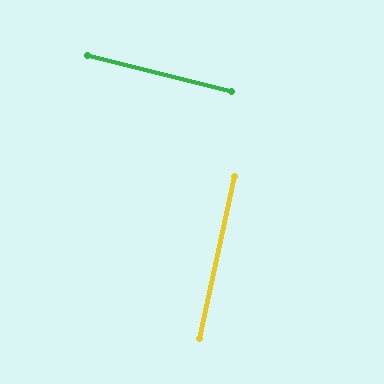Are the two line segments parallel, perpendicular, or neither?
Perpendicular — they meet at approximately 88°.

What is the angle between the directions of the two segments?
Approximately 88 degrees.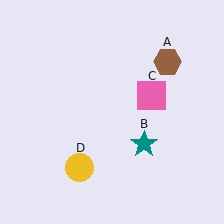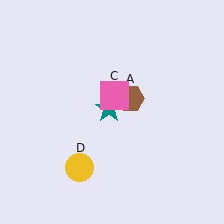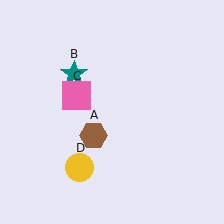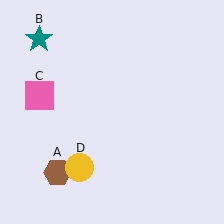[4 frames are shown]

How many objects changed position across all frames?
3 objects changed position: brown hexagon (object A), teal star (object B), pink square (object C).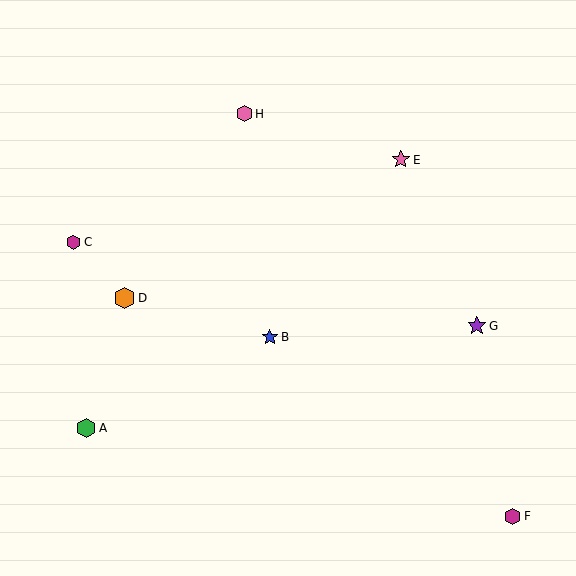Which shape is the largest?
The orange hexagon (labeled D) is the largest.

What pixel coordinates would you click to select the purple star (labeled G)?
Click at (477, 326) to select the purple star G.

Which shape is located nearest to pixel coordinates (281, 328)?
The blue star (labeled B) at (270, 337) is nearest to that location.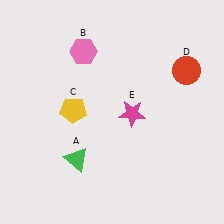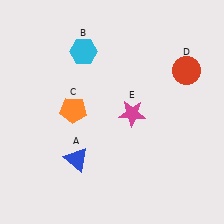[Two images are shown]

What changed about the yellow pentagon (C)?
In Image 1, C is yellow. In Image 2, it changed to orange.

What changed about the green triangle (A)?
In Image 1, A is green. In Image 2, it changed to blue.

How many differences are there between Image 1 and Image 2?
There are 3 differences between the two images.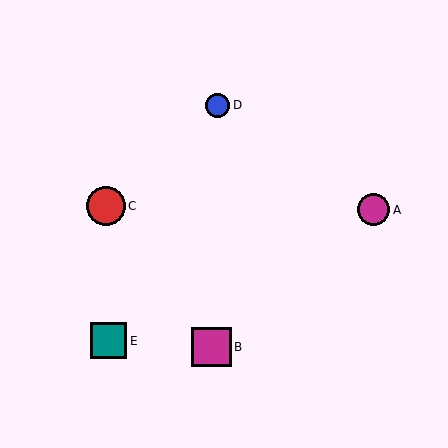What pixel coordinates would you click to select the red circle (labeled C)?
Click at (106, 206) to select the red circle C.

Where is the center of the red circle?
The center of the red circle is at (106, 206).